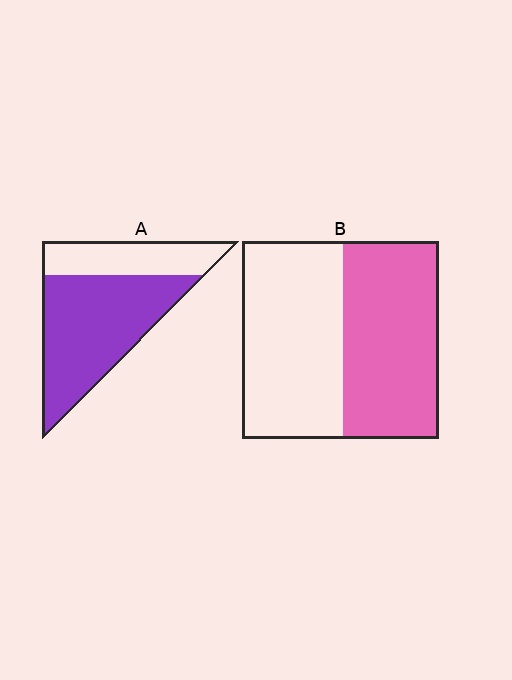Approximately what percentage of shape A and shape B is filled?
A is approximately 70% and B is approximately 50%.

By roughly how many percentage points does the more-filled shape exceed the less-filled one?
By roughly 20 percentage points (A over B).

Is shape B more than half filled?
Roughly half.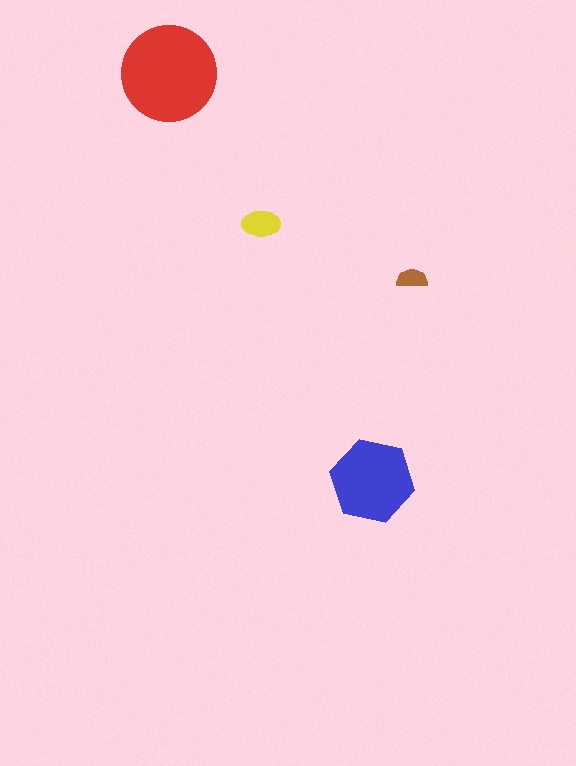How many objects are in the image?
There are 4 objects in the image.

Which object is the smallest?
The brown semicircle.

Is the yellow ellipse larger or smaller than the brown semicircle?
Larger.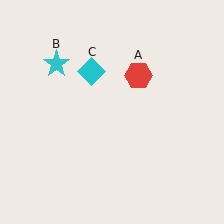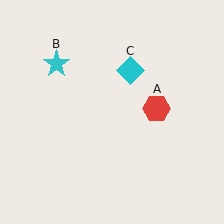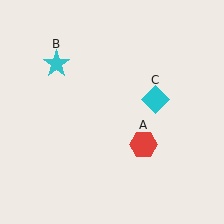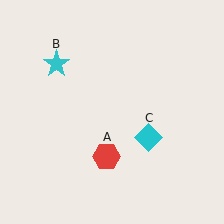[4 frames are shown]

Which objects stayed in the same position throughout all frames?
Cyan star (object B) remained stationary.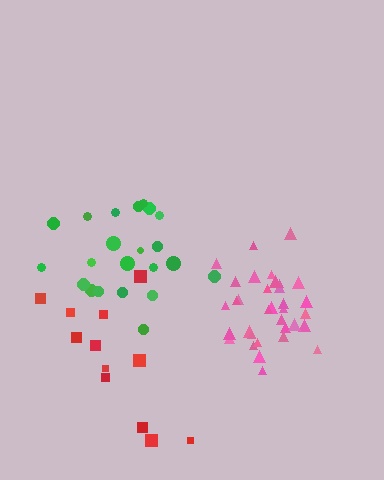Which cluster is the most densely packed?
Pink.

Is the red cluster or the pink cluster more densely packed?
Pink.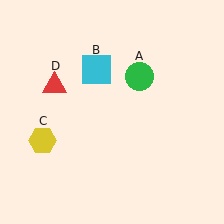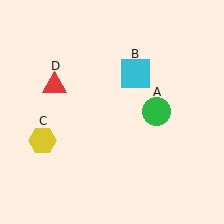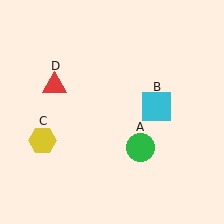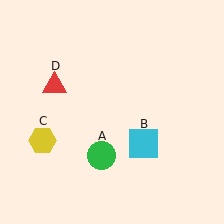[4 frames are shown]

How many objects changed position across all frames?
2 objects changed position: green circle (object A), cyan square (object B).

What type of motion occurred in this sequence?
The green circle (object A), cyan square (object B) rotated clockwise around the center of the scene.